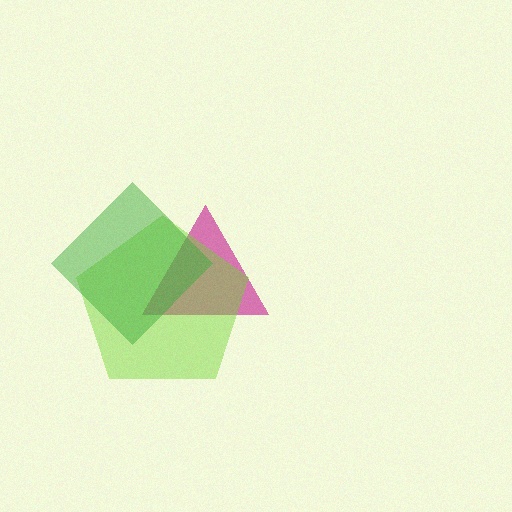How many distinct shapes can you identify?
There are 3 distinct shapes: a magenta triangle, a lime pentagon, a green diamond.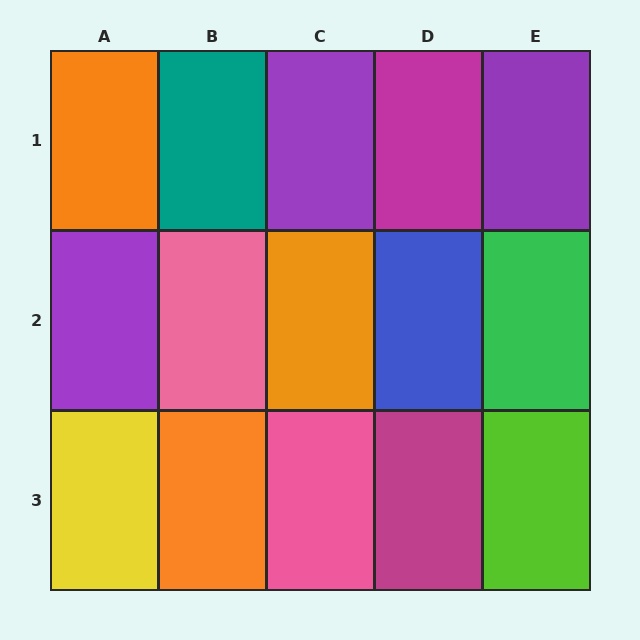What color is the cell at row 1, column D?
Magenta.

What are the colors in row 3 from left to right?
Yellow, orange, pink, magenta, lime.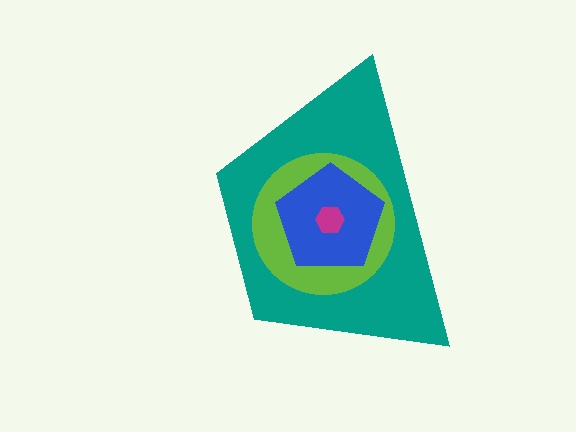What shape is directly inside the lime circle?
The blue pentagon.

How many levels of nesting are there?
4.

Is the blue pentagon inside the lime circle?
Yes.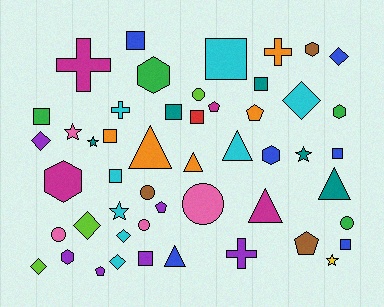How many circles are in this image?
There are 6 circles.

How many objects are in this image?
There are 50 objects.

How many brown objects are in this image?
There are 3 brown objects.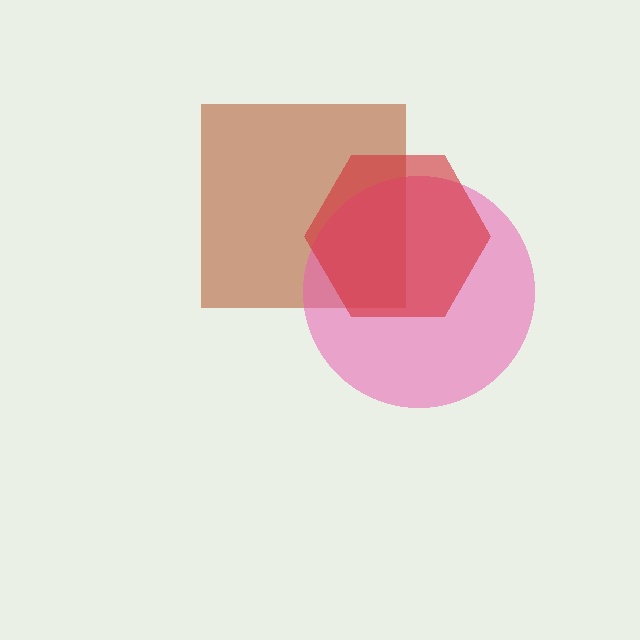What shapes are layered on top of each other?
The layered shapes are: a brown square, a pink circle, a red hexagon.